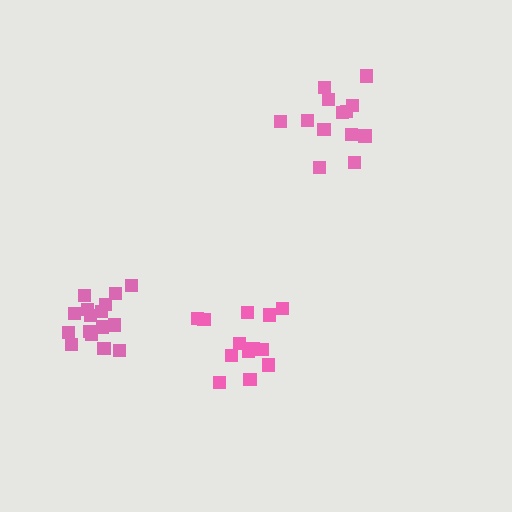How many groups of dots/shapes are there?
There are 3 groups.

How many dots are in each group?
Group 1: 13 dots, Group 2: 13 dots, Group 3: 16 dots (42 total).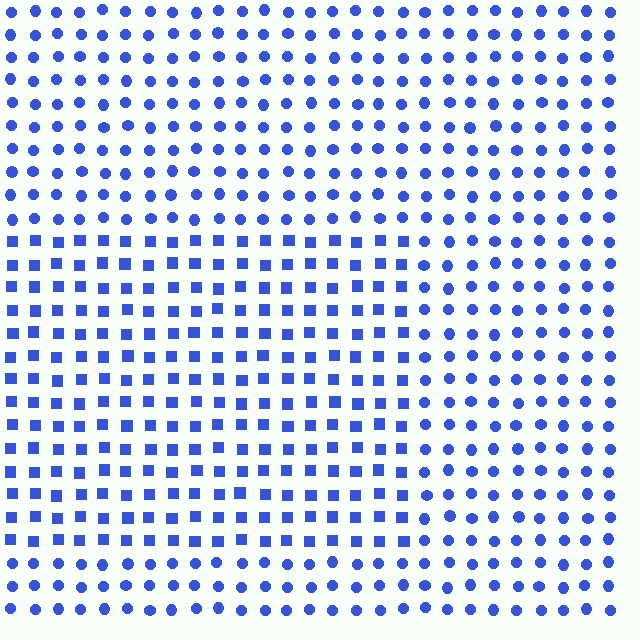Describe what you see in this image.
The image is filled with small blue elements arranged in a uniform grid. A rectangle-shaped region contains squares, while the surrounding area contains circles. The boundary is defined purely by the change in element shape.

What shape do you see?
I see a rectangle.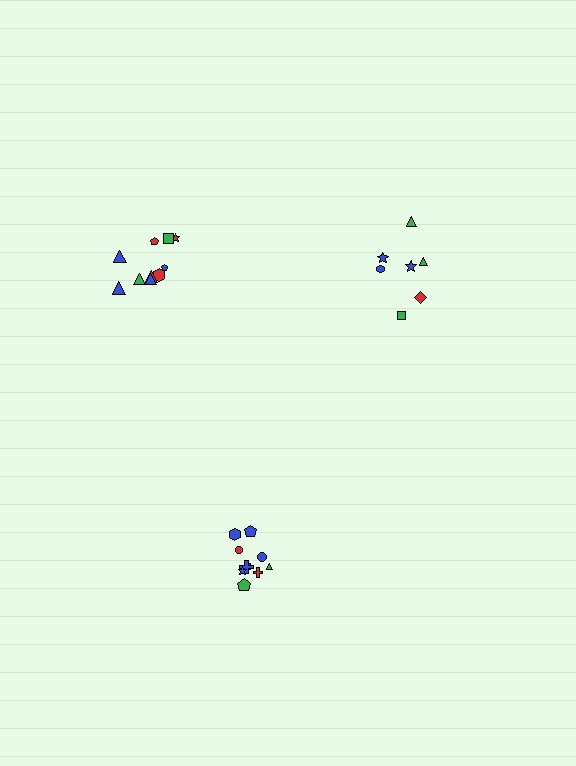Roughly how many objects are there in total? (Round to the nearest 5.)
Roughly 25 objects in total.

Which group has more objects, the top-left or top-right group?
The top-left group.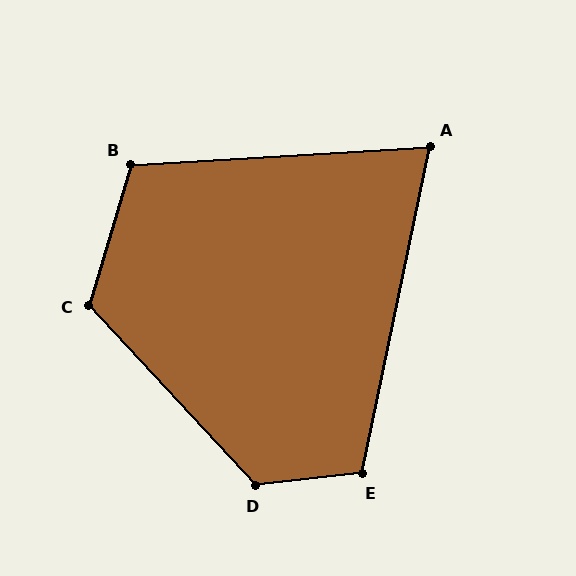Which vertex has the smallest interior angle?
A, at approximately 75 degrees.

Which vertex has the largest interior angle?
D, at approximately 127 degrees.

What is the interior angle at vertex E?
Approximately 108 degrees (obtuse).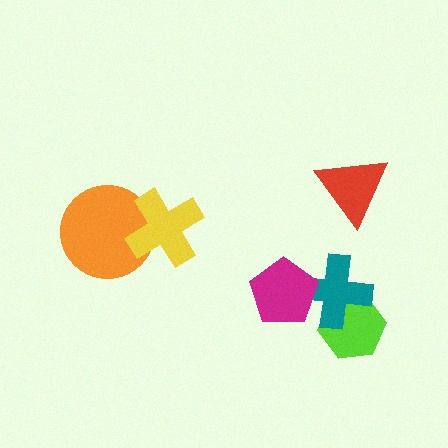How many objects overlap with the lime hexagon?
1 object overlaps with the lime hexagon.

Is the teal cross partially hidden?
Yes, it is partially covered by another shape.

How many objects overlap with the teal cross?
2 objects overlap with the teal cross.